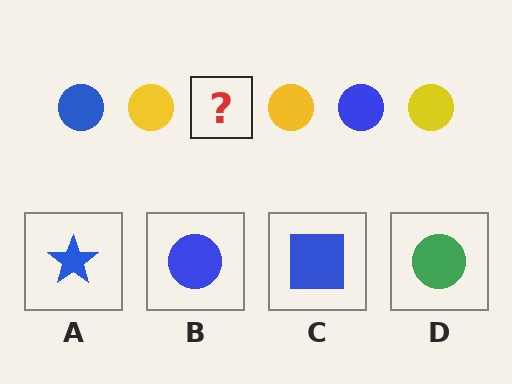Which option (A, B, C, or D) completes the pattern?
B.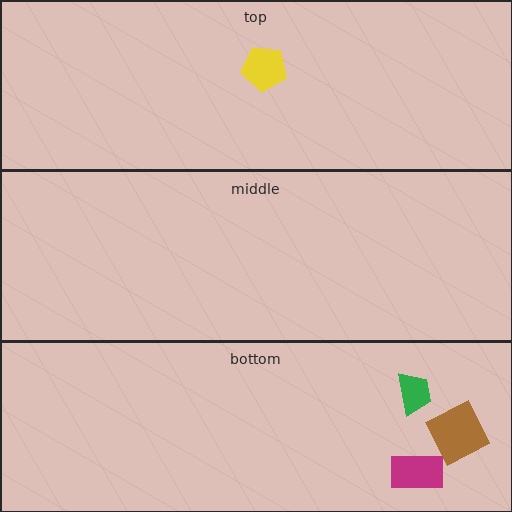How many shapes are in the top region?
1.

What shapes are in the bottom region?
The green trapezoid, the brown square, the magenta rectangle.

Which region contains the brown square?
The bottom region.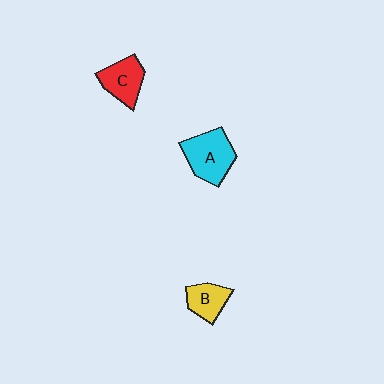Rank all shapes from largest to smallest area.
From largest to smallest: A (cyan), C (red), B (yellow).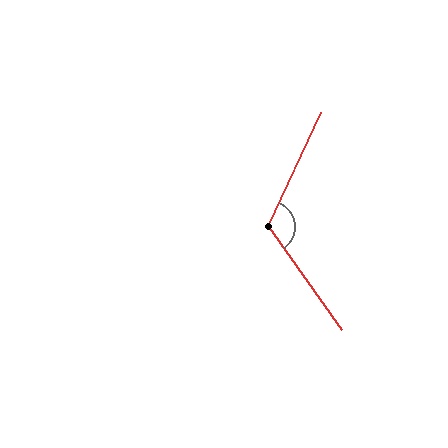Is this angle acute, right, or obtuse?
It is obtuse.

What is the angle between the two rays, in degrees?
Approximately 120 degrees.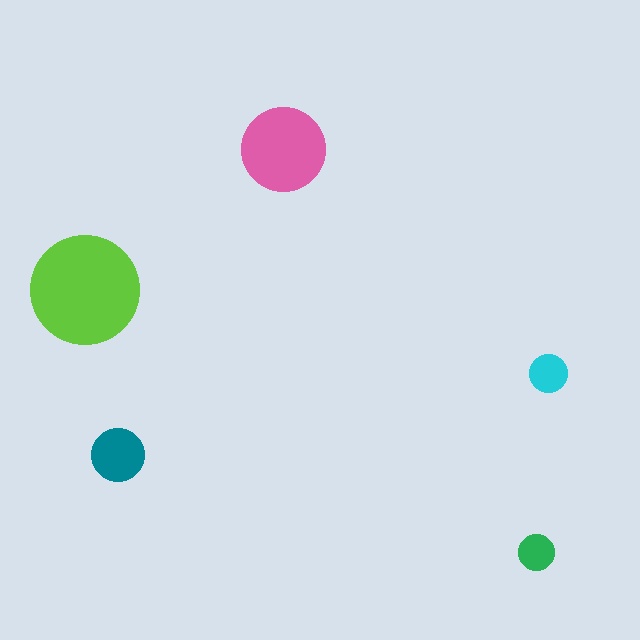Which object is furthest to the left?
The lime circle is leftmost.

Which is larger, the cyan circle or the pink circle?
The pink one.